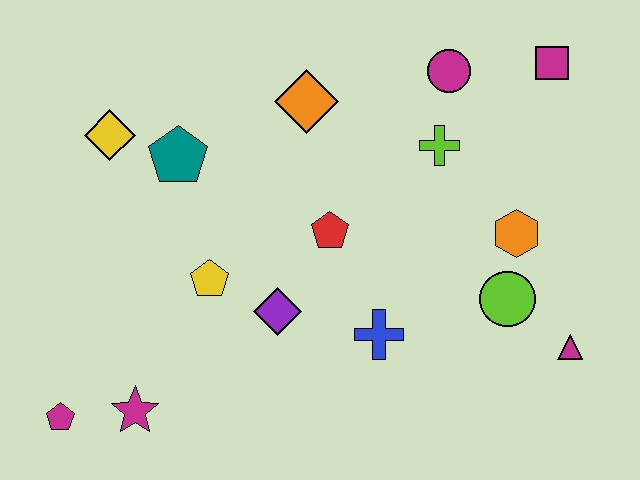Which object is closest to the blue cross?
The purple diamond is closest to the blue cross.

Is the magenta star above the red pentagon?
No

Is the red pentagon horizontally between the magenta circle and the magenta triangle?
No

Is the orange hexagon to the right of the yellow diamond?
Yes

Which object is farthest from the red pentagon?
The magenta pentagon is farthest from the red pentagon.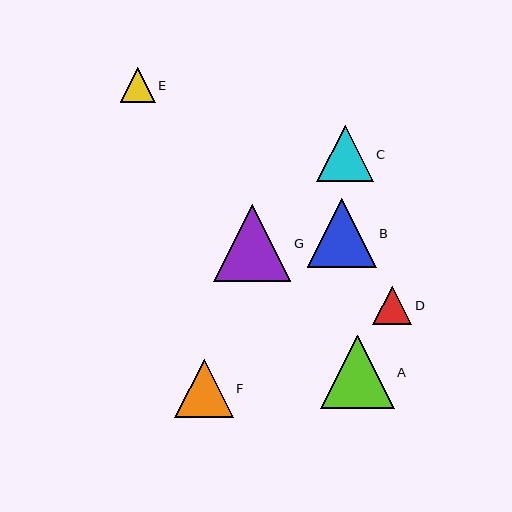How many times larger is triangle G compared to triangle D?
Triangle G is approximately 2.0 times the size of triangle D.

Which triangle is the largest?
Triangle G is the largest with a size of approximately 77 pixels.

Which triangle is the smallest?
Triangle E is the smallest with a size of approximately 34 pixels.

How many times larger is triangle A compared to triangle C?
Triangle A is approximately 1.3 times the size of triangle C.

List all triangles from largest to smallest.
From largest to smallest: G, A, B, F, C, D, E.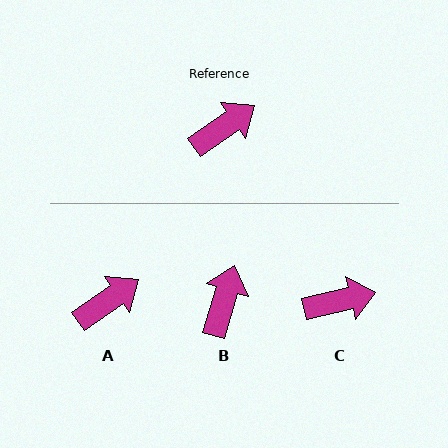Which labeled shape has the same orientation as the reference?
A.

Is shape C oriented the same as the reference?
No, it is off by about 22 degrees.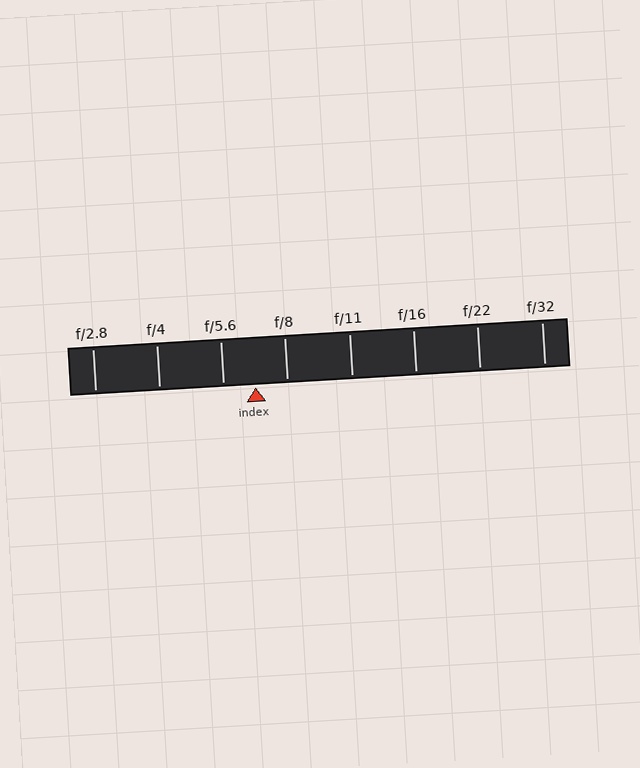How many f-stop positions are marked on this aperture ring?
There are 8 f-stop positions marked.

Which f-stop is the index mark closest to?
The index mark is closest to f/5.6.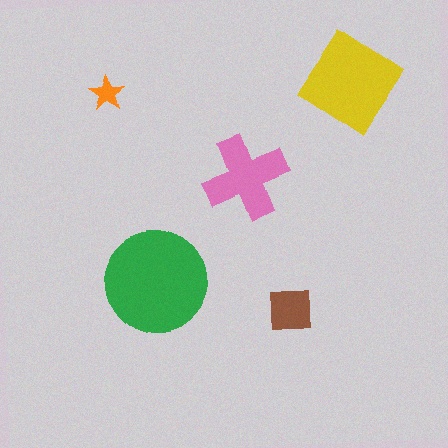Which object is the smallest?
The orange star.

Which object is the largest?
The green circle.